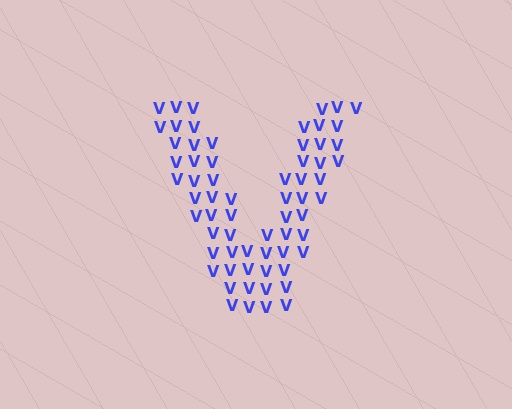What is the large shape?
The large shape is the letter V.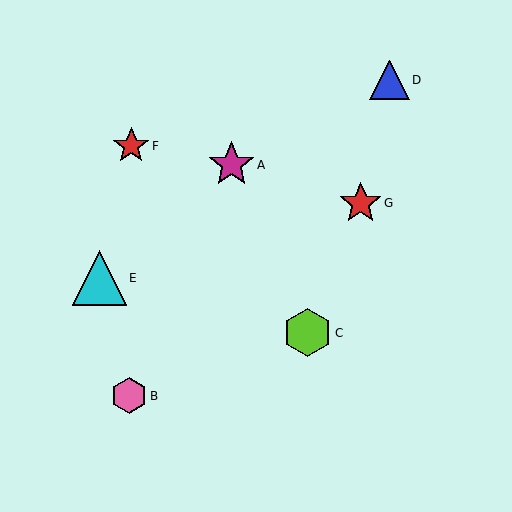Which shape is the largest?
The cyan triangle (labeled E) is the largest.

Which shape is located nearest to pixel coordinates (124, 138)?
The red star (labeled F) at (131, 146) is nearest to that location.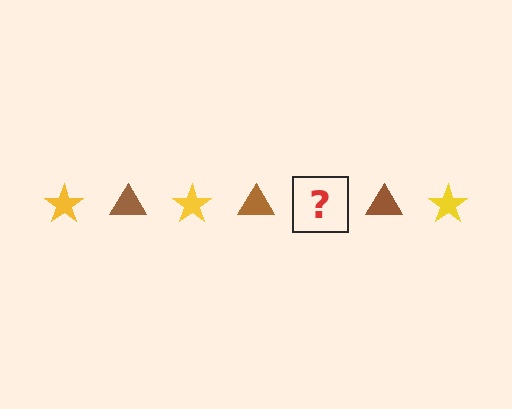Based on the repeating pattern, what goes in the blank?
The blank should be a yellow star.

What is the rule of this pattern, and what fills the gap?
The rule is that the pattern alternates between yellow star and brown triangle. The gap should be filled with a yellow star.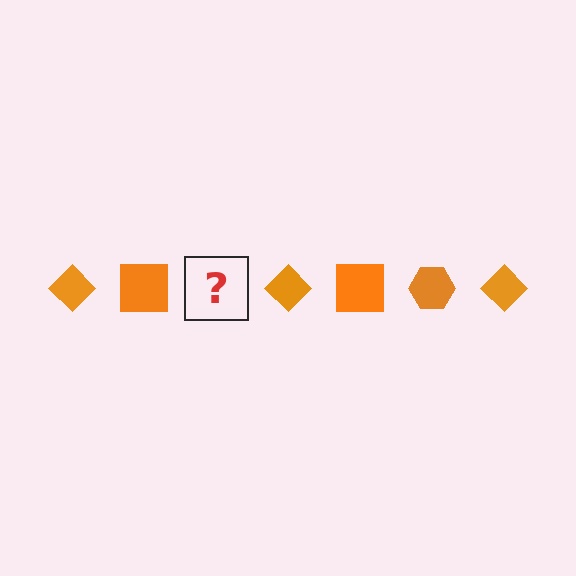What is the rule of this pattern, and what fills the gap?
The rule is that the pattern cycles through diamond, square, hexagon shapes in orange. The gap should be filled with an orange hexagon.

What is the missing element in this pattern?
The missing element is an orange hexagon.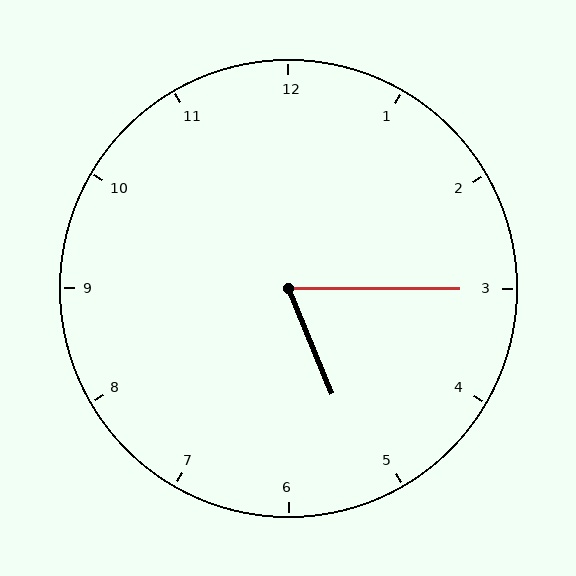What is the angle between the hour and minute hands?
Approximately 68 degrees.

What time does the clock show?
5:15.